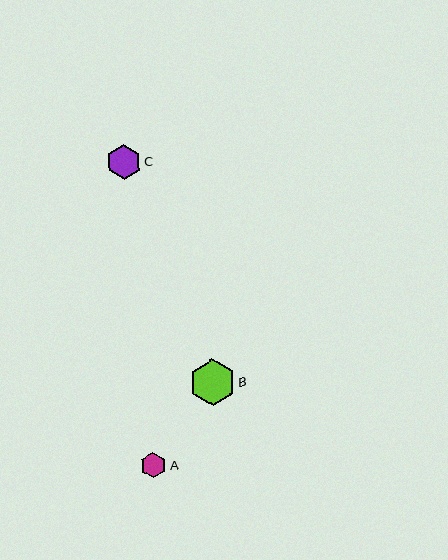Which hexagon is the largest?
Hexagon B is the largest with a size of approximately 46 pixels.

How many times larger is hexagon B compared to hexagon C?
Hexagon B is approximately 1.4 times the size of hexagon C.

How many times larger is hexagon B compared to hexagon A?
Hexagon B is approximately 1.8 times the size of hexagon A.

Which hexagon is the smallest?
Hexagon A is the smallest with a size of approximately 25 pixels.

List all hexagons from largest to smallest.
From largest to smallest: B, C, A.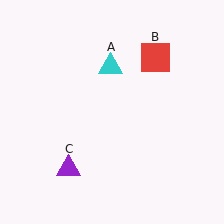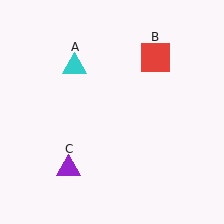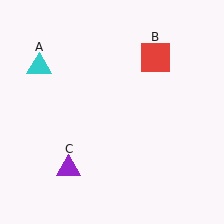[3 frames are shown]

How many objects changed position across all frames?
1 object changed position: cyan triangle (object A).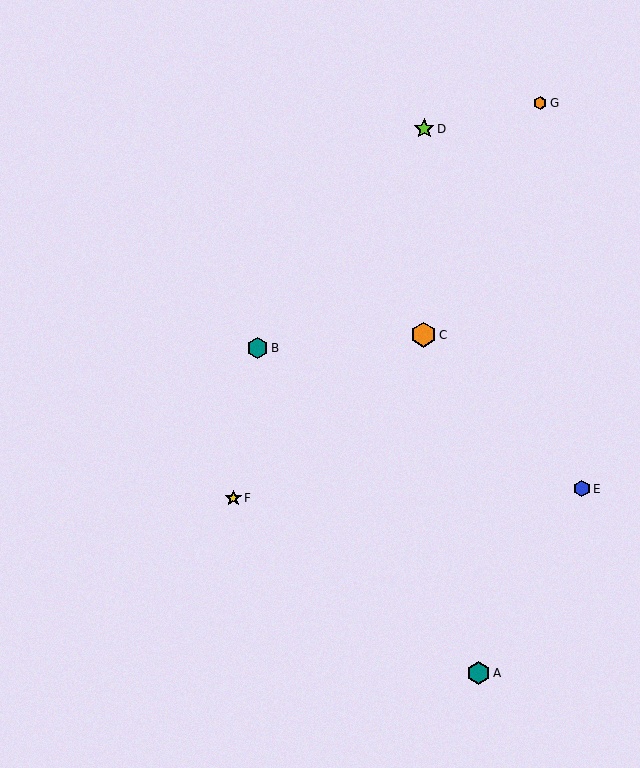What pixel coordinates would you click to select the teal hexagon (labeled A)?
Click at (479, 673) to select the teal hexagon A.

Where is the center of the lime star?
The center of the lime star is at (424, 129).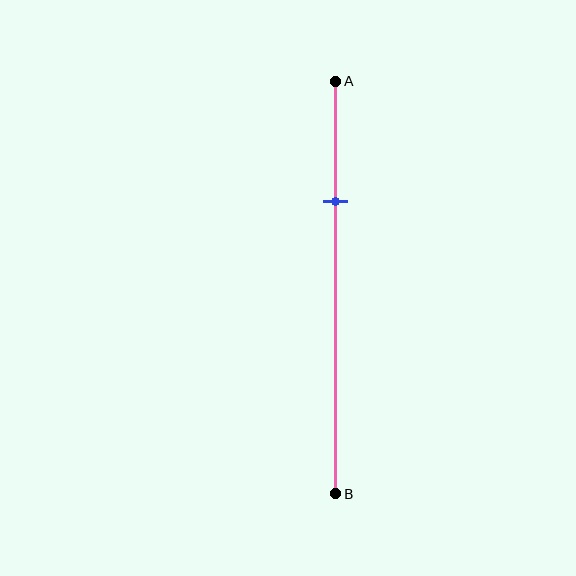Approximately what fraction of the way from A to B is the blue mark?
The blue mark is approximately 30% of the way from A to B.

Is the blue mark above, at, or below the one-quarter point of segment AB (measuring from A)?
The blue mark is below the one-quarter point of segment AB.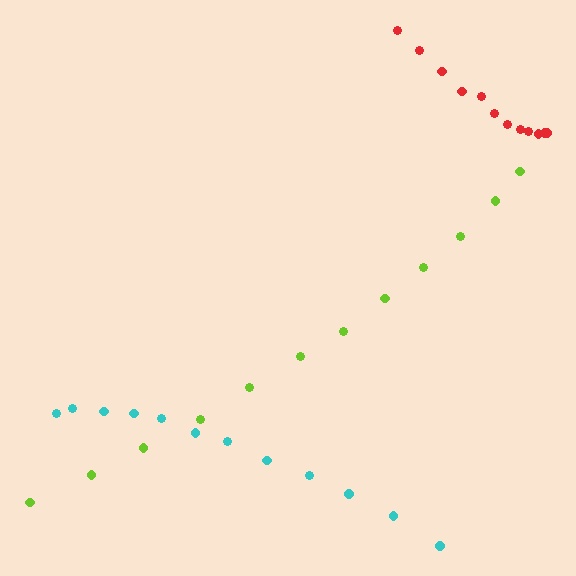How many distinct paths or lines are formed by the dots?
There are 3 distinct paths.